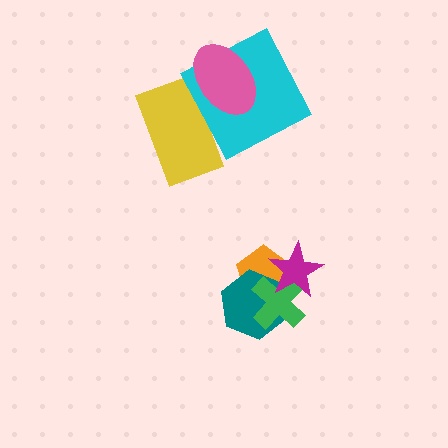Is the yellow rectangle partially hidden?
Yes, it is partially covered by another shape.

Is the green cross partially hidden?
Yes, it is partially covered by another shape.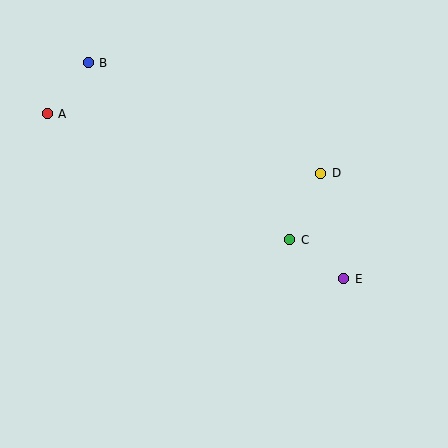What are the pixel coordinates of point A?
Point A is at (47, 114).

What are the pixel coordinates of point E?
Point E is at (344, 279).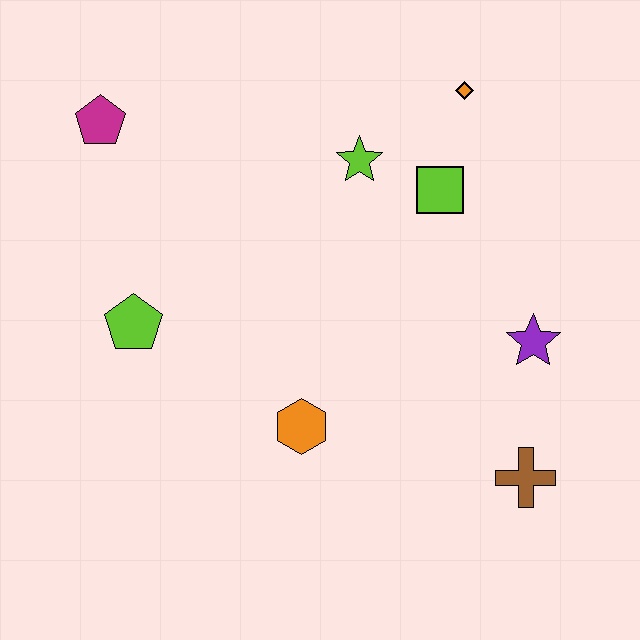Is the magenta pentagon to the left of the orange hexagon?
Yes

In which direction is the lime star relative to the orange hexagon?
The lime star is above the orange hexagon.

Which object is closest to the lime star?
The lime square is closest to the lime star.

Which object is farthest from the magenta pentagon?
The brown cross is farthest from the magenta pentagon.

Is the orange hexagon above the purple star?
No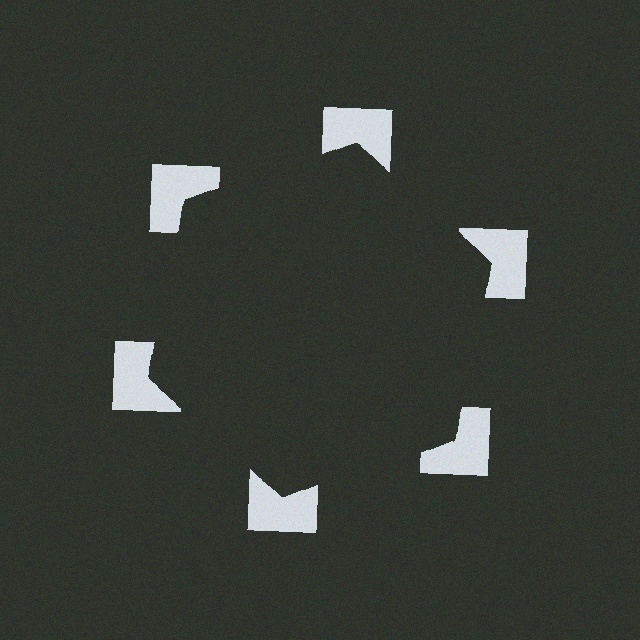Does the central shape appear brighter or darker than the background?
It typically appears slightly darker than the background, even though no actual brightness change is drawn.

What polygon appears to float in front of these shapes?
An illusory hexagon — its edges are inferred from the aligned wedge cuts in the notched squares, not physically drawn.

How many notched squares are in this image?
There are 6 — one at each vertex of the illusory hexagon.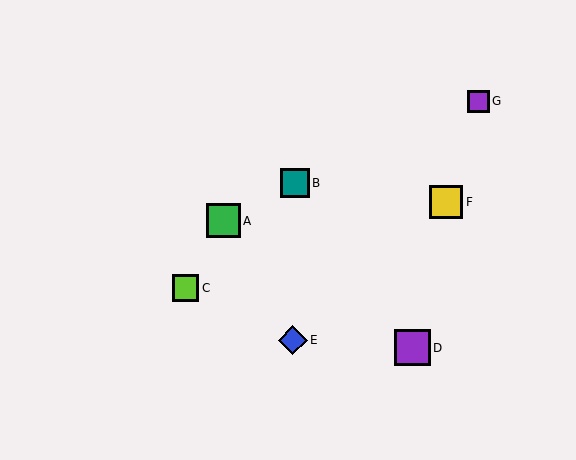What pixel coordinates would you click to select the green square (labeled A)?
Click at (223, 221) to select the green square A.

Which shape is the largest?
The purple square (labeled D) is the largest.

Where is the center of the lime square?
The center of the lime square is at (185, 288).